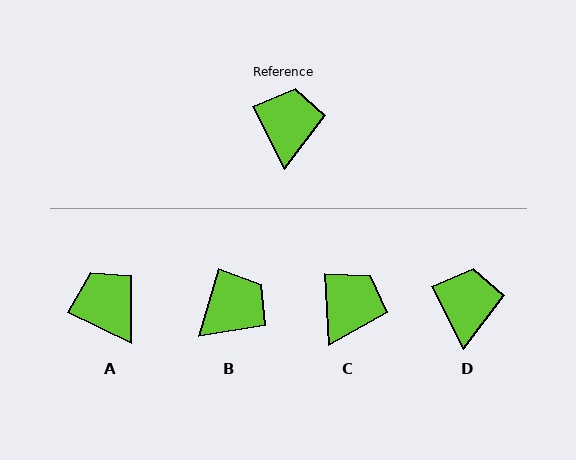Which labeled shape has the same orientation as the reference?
D.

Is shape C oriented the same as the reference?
No, it is off by about 24 degrees.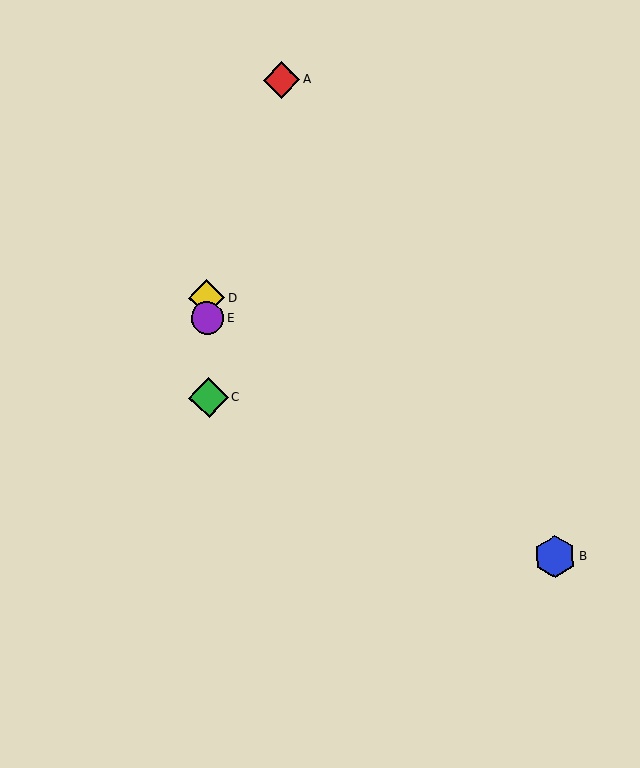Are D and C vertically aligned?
Yes, both are at x≈207.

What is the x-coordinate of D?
Object D is at x≈207.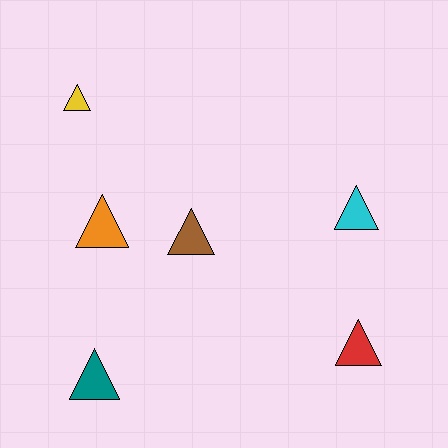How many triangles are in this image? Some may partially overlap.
There are 6 triangles.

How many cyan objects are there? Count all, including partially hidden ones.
There is 1 cyan object.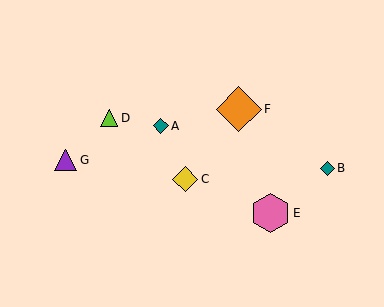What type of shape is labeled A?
Shape A is a teal diamond.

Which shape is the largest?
The orange diamond (labeled F) is the largest.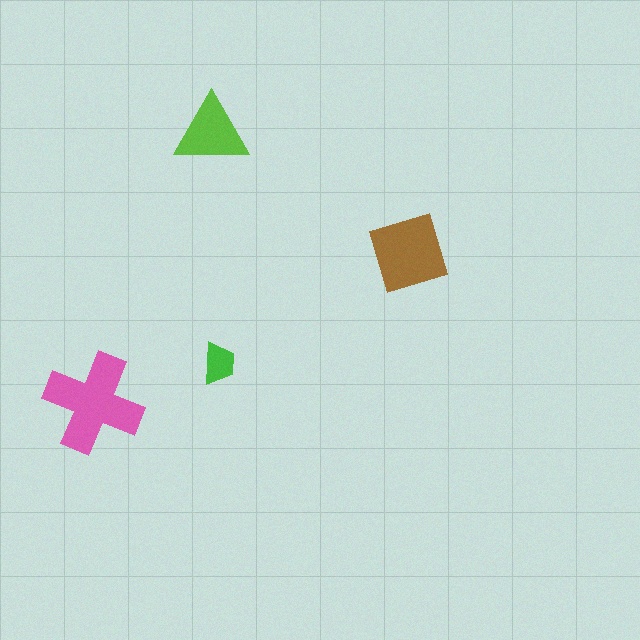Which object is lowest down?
The pink cross is bottommost.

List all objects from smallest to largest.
The green trapezoid, the lime triangle, the brown diamond, the pink cross.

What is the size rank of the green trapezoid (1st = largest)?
4th.